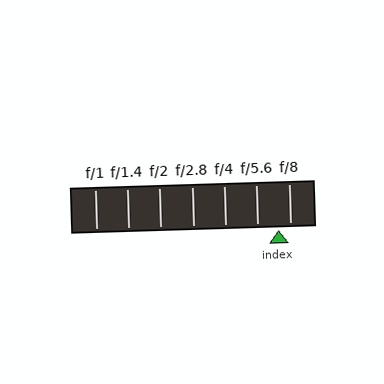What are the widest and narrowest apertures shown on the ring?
The widest aperture shown is f/1 and the narrowest is f/8.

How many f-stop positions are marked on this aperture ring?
There are 7 f-stop positions marked.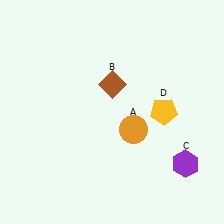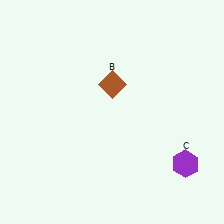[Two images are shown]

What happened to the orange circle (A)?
The orange circle (A) was removed in Image 2. It was in the bottom-right area of Image 1.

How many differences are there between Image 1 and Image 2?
There are 2 differences between the two images.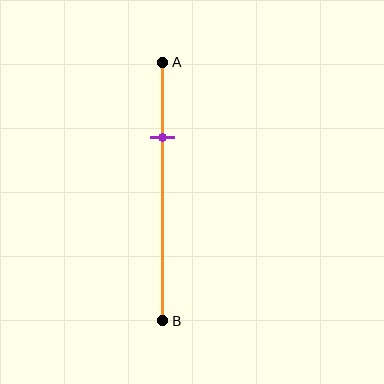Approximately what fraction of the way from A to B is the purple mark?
The purple mark is approximately 30% of the way from A to B.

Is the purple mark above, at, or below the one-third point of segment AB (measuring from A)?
The purple mark is above the one-third point of segment AB.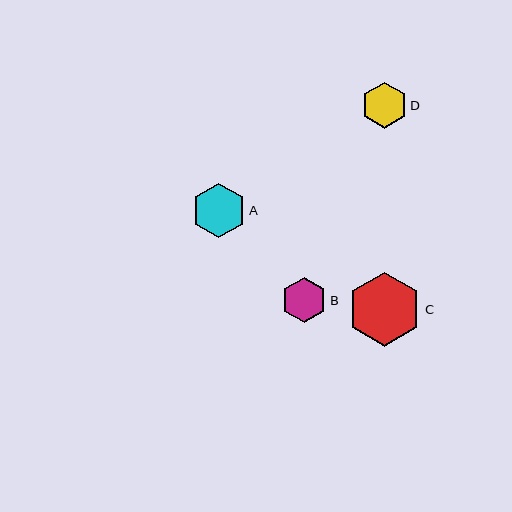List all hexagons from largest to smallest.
From largest to smallest: C, A, D, B.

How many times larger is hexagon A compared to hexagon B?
Hexagon A is approximately 1.2 times the size of hexagon B.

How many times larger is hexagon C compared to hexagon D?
Hexagon C is approximately 1.6 times the size of hexagon D.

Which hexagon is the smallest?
Hexagon B is the smallest with a size of approximately 45 pixels.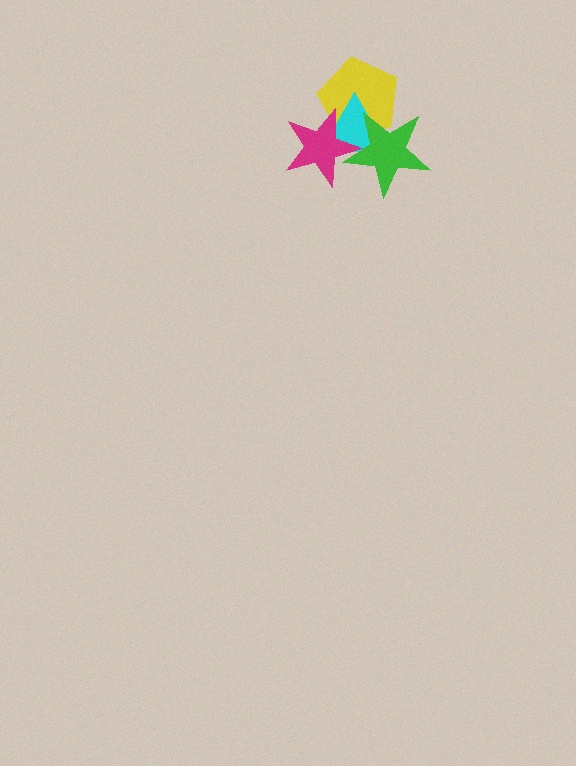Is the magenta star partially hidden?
Yes, it is partially covered by another shape.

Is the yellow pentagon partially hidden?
Yes, it is partially covered by another shape.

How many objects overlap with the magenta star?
3 objects overlap with the magenta star.